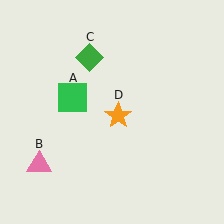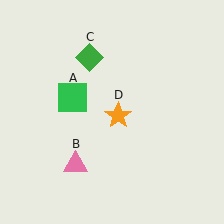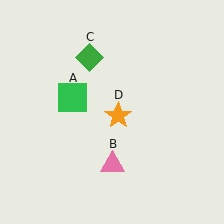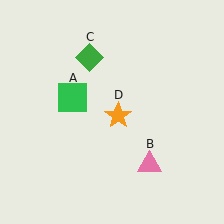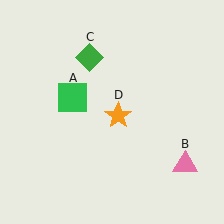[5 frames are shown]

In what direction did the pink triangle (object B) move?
The pink triangle (object B) moved right.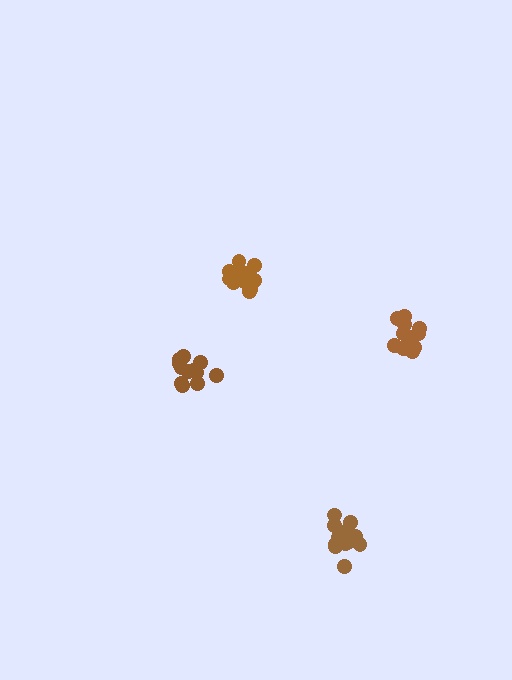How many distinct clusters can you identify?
There are 4 distinct clusters.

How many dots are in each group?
Group 1: 13 dots, Group 2: 13 dots, Group 3: 12 dots, Group 4: 11 dots (49 total).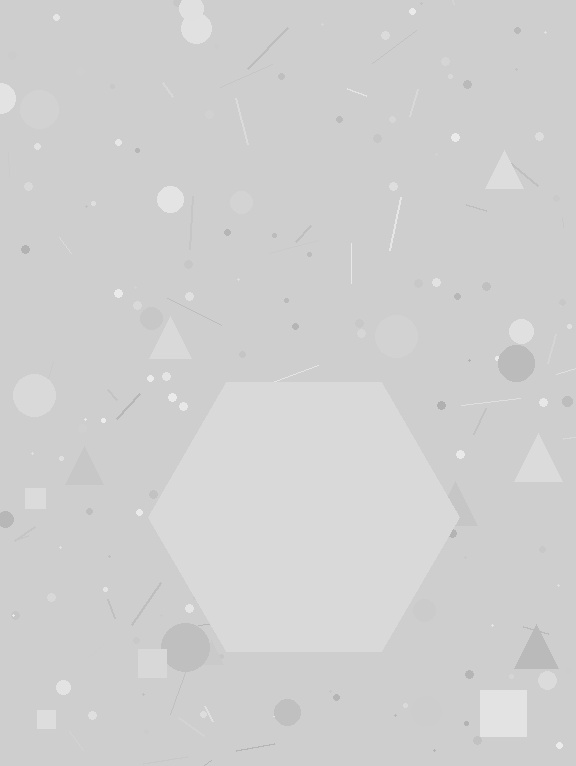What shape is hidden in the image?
A hexagon is hidden in the image.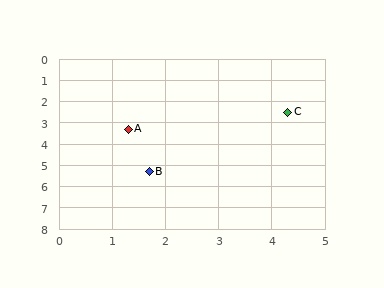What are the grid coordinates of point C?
Point C is at approximately (4.3, 2.5).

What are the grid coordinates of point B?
Point B is at approximately (1.7, 5.3).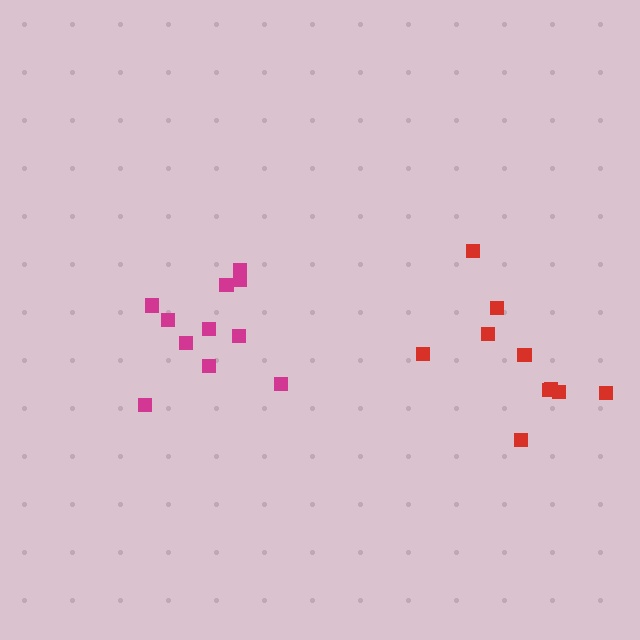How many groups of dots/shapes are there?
There are 2 groups.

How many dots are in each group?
Group 1: 11 dots, Group 2: 10 dots (21 total).